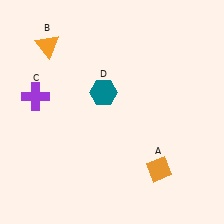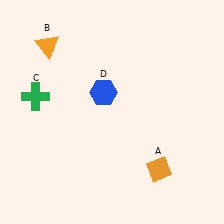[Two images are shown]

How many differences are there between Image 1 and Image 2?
There are 2 differences between the two images.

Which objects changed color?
C changed from purple to green. D changed from teal to blue.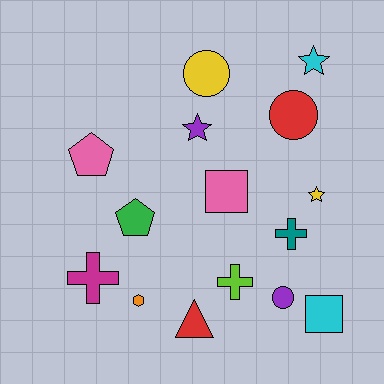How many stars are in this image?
There are 3 stars.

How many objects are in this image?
There are 15 objects.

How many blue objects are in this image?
There are no blue objects.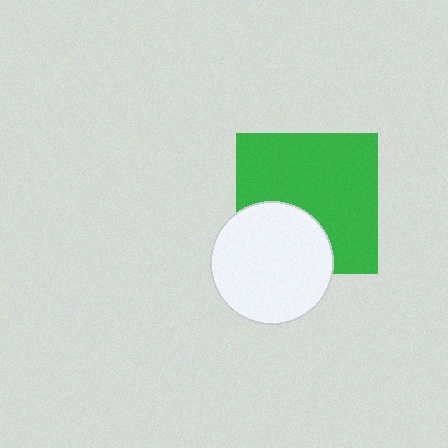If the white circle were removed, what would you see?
You would see the complete green square.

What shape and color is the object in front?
The object in front is a white circle.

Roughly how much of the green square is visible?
Most of it is visible (roughly 69%).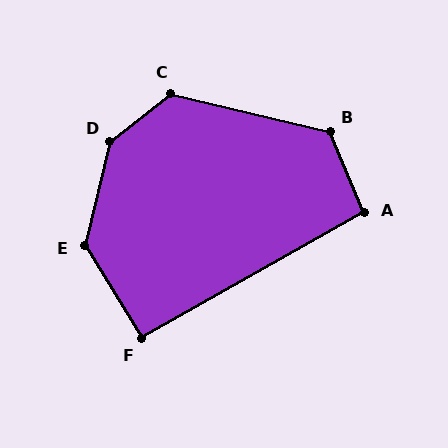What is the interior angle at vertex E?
Approximately 135 degrees (obtuse).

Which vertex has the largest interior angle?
D, at approximately 142 degrees.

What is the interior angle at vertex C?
Approximately 128 degrees (obtuse).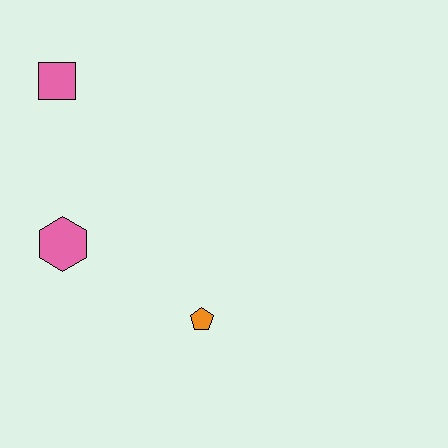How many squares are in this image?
There is 1 square.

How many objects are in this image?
There are 3 objects.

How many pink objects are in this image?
There are 2 pink objects.